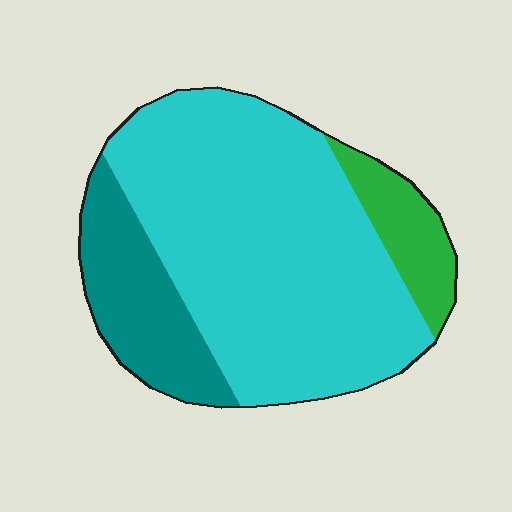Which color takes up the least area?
Green, at roughly 10%.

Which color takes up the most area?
Cyan, at roughly 70%.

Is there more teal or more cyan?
Cyan.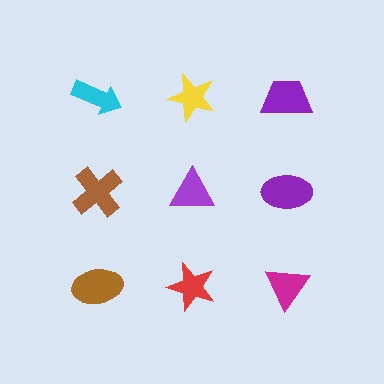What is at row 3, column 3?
A magenta triangle.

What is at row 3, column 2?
A red star.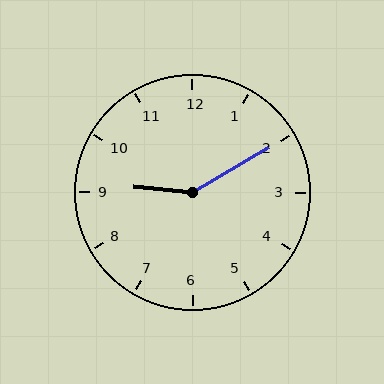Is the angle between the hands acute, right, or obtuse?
It is obtuse.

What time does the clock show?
9:10.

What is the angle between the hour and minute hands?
Approximately 145 degrees.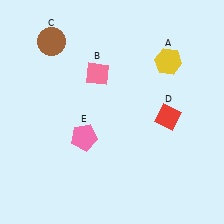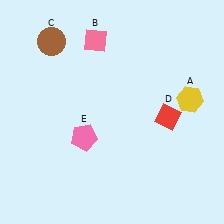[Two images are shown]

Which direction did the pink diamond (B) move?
The pink diamond (B) moved up.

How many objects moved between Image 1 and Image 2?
2 objects moved between the two images.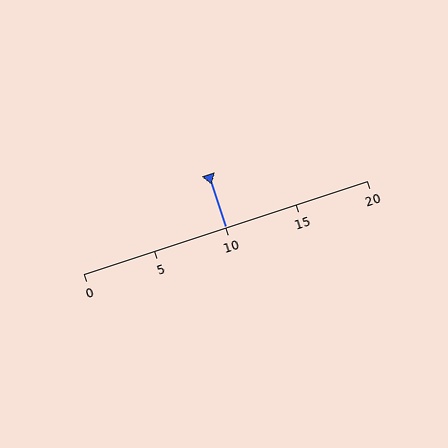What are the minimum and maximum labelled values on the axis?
The axis runs from 0 to 20.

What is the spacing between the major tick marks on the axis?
The major ticks are spaced 5 apart.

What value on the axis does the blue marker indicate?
The marker indicates approximately 10.